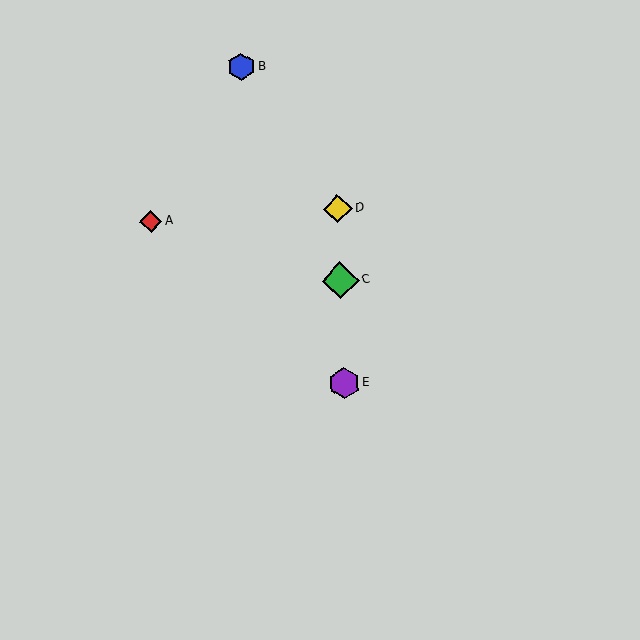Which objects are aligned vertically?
Objects C, D, E are aligned vertically.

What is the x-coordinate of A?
Object A is at x≈151.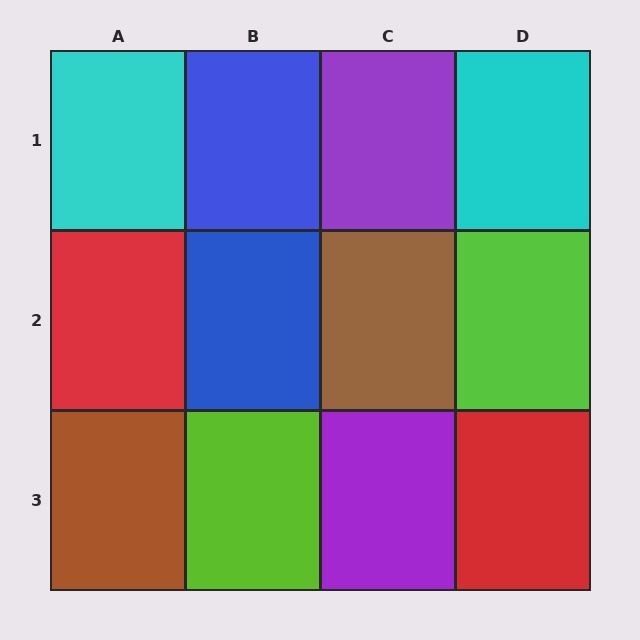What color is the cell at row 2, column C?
Brown.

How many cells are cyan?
2 cells are cyan.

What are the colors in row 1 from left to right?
Cyan, blue, purple, cyan.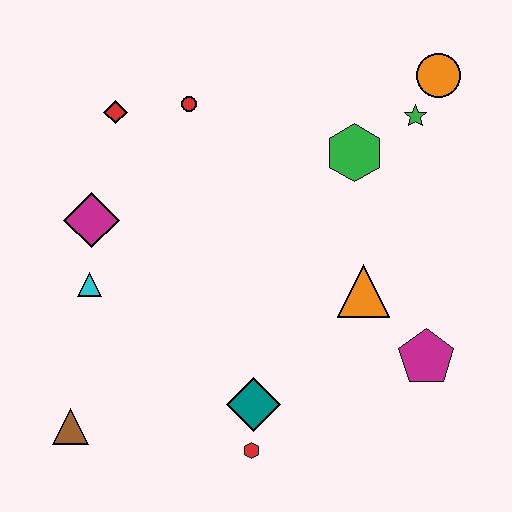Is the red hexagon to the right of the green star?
No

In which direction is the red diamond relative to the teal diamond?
The red diamond is above the teal diamond.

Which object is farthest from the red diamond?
The magenta pentagon is farthest from the red diamond.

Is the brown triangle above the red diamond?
No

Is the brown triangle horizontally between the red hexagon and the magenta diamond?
No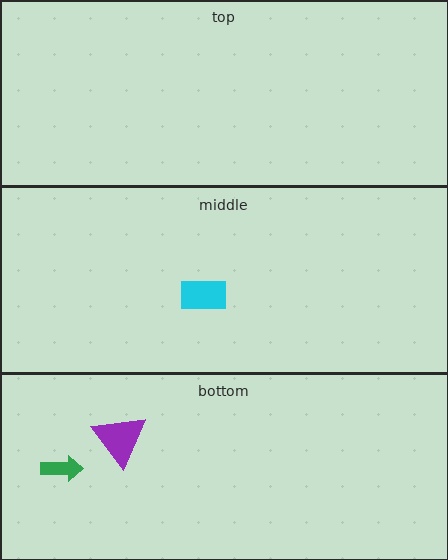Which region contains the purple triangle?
The bottom region.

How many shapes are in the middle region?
1.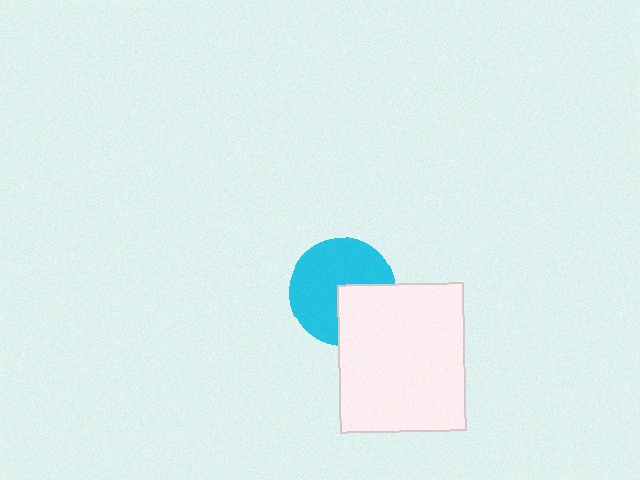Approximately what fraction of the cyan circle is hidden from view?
Roughly 33% of the cyan circle is hidden behind the white rectangle.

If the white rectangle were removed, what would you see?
You would see the complete cyan circle.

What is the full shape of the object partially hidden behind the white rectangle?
The partially hidden object is a cyan circle.